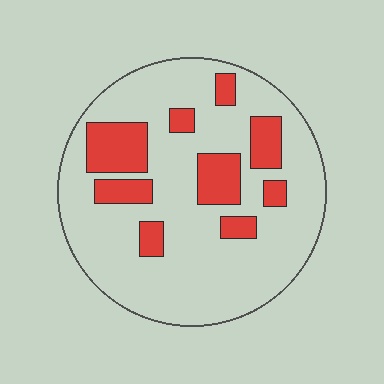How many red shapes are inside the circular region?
9.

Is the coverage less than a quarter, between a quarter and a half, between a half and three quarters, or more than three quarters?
Less than a quarter.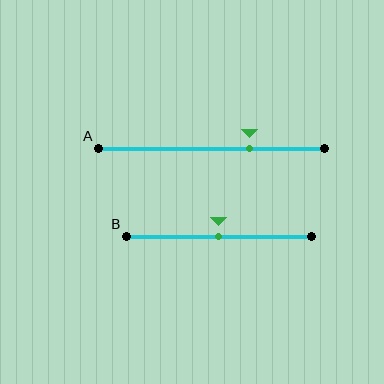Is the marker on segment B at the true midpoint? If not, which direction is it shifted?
Yes, the marker on segment B is at the true midpoint.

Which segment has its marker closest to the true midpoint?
Segment B has its marker closest to the true midpoint.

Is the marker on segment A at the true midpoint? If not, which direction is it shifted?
No, the marker on segment A is shifted to the right by about 17% of the segment length.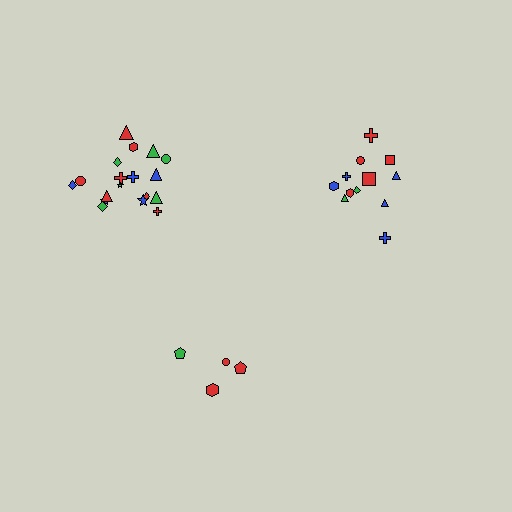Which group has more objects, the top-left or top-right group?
The top-left group.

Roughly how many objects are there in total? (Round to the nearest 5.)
Roughly 35 objects in total.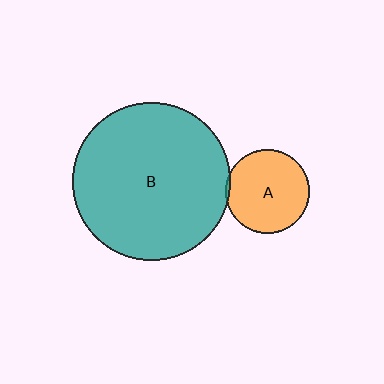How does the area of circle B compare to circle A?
Approximately 3.5 times.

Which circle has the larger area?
Circle B (teal).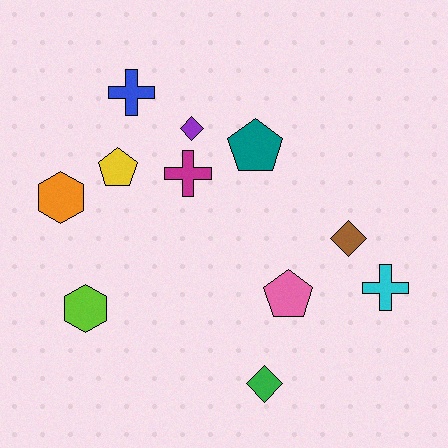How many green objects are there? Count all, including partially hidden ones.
There is 1 green object.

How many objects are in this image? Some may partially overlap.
There are 11 objects.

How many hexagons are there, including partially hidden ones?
There are 2 hexagons.